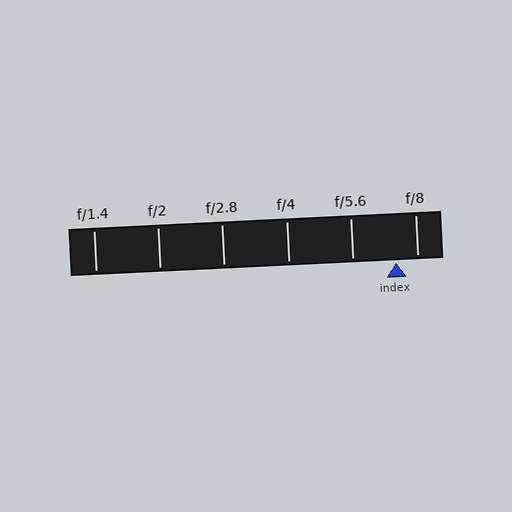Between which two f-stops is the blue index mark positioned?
The index mark is between f/5.6 and f/8.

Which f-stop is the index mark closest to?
The index mark is closest to f/8.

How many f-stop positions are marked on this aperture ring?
There are 6 f-stop positions marked.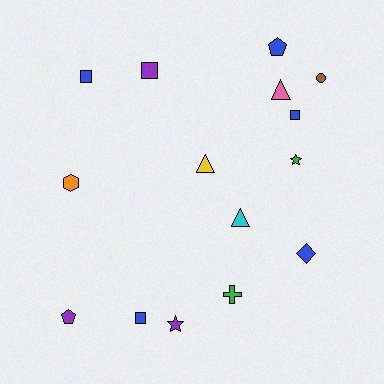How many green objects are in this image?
There are 2 green objects.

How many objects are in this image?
There are 15 objects.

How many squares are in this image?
There are 4 squares.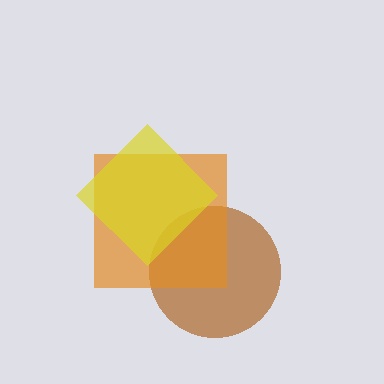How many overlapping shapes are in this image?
There are 3 overlapping shapes in the image.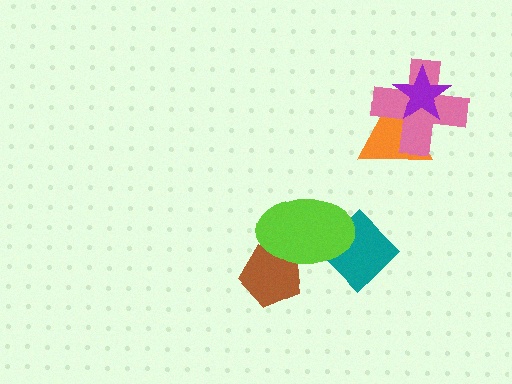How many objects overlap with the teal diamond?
1 object overlaps with the teal diamond.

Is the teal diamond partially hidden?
Yes, it is partially covered by another shape.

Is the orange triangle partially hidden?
Yes, it is partially covered by another shape.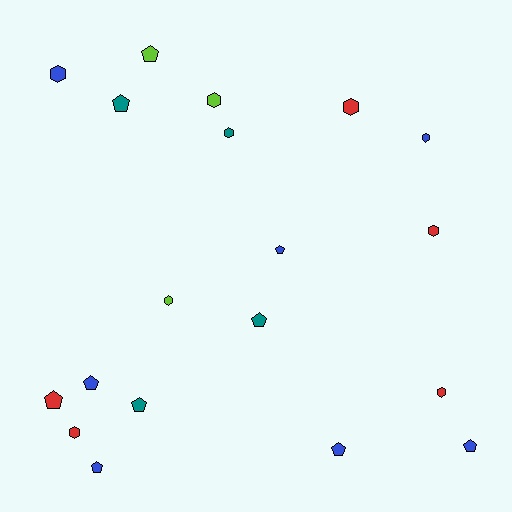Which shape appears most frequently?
Pentagon, with 10 objects.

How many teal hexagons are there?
There is 1 teal hexagon.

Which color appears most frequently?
Blue, with 7 objects.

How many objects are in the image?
There are 19 objects.